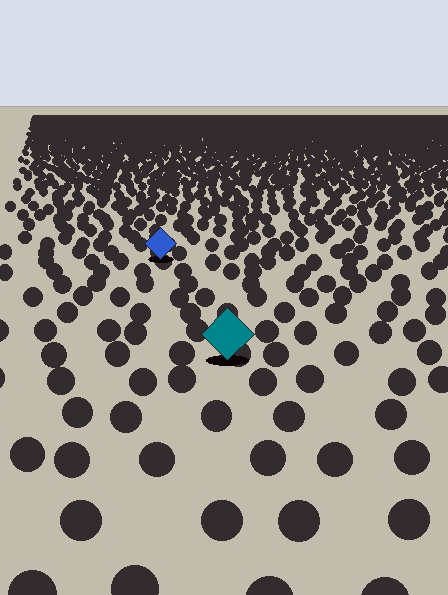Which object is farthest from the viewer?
The blue diamond is farthest from the viewer. It appears smaller and the ground texture around it is denser.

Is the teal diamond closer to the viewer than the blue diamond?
Yes. The teal diamond is closer — you can tell from the texture gradient: the ground texture is coarser near it.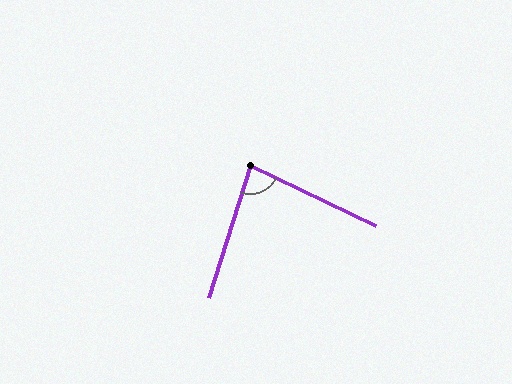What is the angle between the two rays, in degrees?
Approximately 82 degrees.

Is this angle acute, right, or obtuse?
It is acute.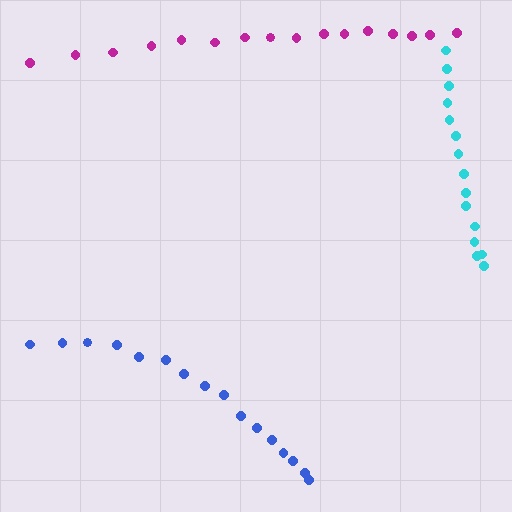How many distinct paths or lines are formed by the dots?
There are 3 distinct paths.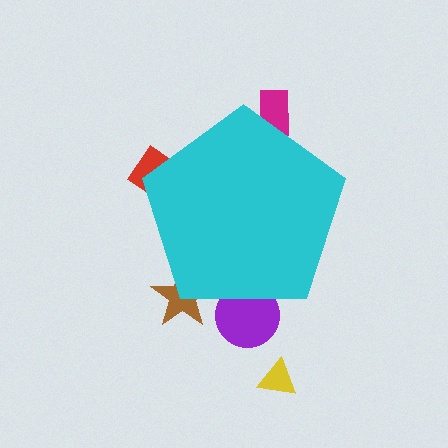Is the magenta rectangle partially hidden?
Yes, the magenta rectangle is partially hidden behind the cyan pentagon.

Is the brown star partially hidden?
Yes, the brown star is partially hidden behind the cyan pentagon.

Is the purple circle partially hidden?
Yes, the purple circle is partially hidden behind the cyan pentagon.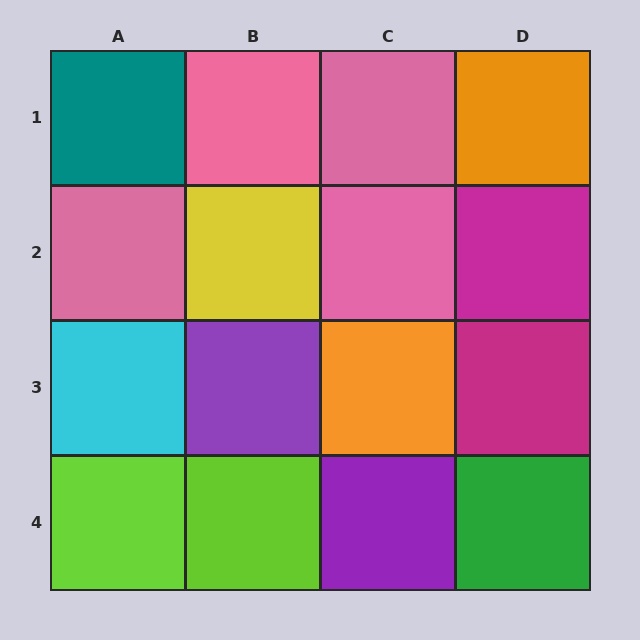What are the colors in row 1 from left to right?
Teal, pink, pink, orange.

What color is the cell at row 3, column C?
Orange.